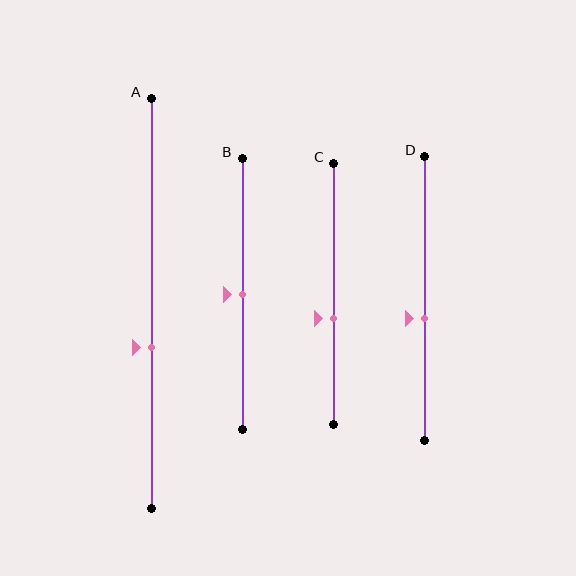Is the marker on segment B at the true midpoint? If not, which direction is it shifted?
Yes, the marker on segment B is at the true midpoint.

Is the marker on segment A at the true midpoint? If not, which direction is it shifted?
No, the marker on segment A is shifted downward by about 11% of the segment length.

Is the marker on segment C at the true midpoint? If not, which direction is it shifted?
No, the marker on segment C is shifted downward by about 9% of the segment length.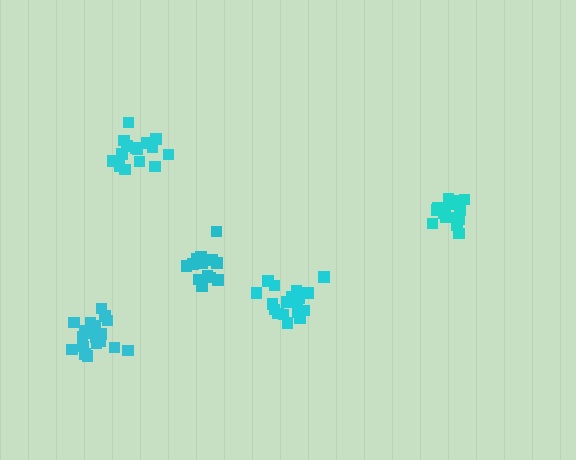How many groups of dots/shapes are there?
There are 5 groups.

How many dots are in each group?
Group 1: 19 dots, Group 2: 15 dots, Group 3: 19 dots, Group 4: 15 dots, Group 5: 20 dots (88 total).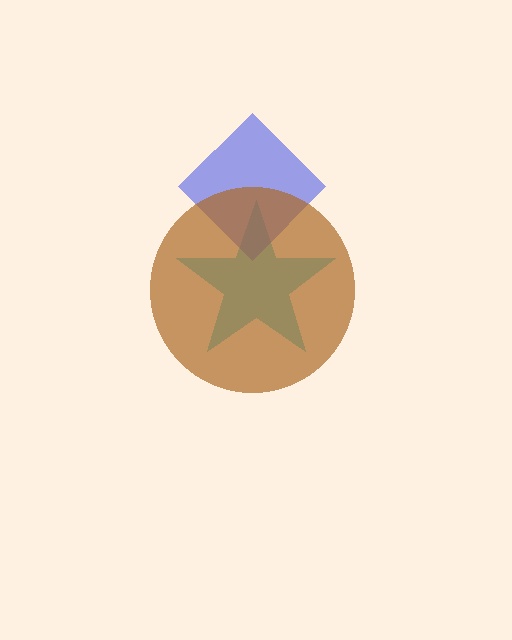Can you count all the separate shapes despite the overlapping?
Yes, there are 3 separate shapes.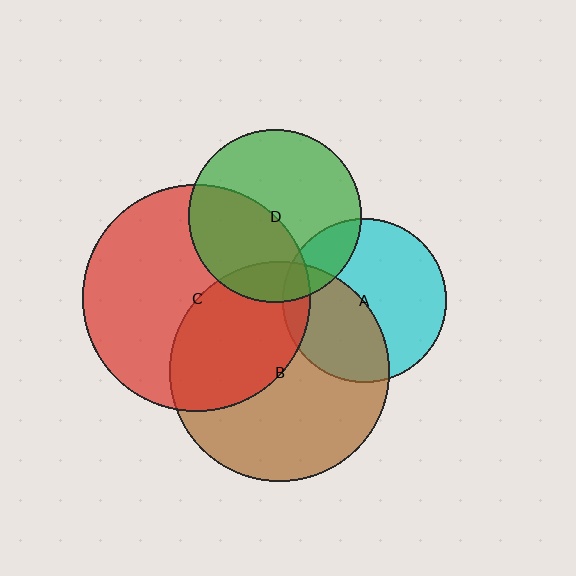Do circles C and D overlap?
Yes.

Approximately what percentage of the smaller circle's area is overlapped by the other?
Approximately 40%.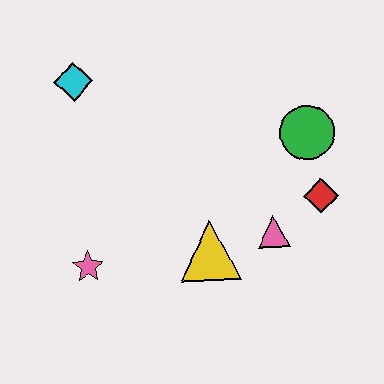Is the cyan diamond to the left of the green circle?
Yes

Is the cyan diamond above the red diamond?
Yes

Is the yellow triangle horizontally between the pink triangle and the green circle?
No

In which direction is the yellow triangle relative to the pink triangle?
The yellow triangle is to the left of the pink triangle.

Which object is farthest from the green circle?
The pink star is farthest from the green circle.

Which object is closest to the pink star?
The yellow triangle is closest to the pink star.